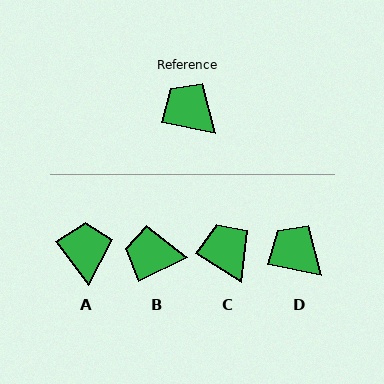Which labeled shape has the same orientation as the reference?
D.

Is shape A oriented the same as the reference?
No, it is off by about 42 degrees.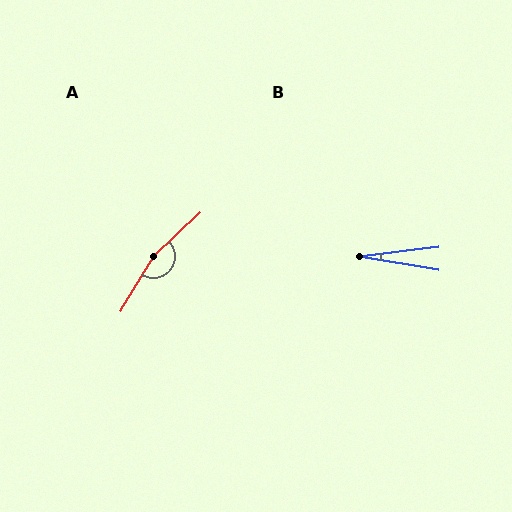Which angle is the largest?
A, at approximately 163 degrees.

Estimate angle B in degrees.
Approximately 16 degrees.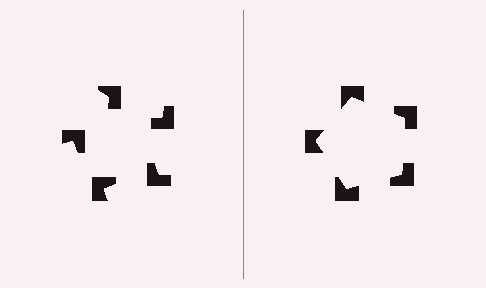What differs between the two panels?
The notched squares are positioned identically on both sides; only the wedge orientations differ. On the right they align to a pentagon; on the left they are misaligned.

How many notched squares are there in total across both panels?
10 — 5 on each side.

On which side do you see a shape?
An illusory pentagon appears on the right side. On the left side the wedge cuts are rotated, so no coherent shape forms.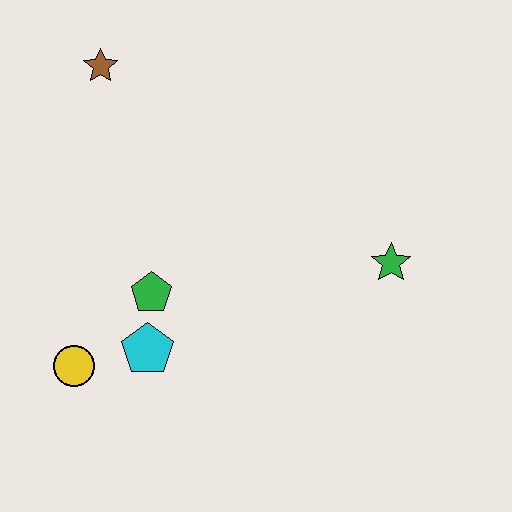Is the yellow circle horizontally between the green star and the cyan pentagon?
No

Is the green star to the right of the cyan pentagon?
Yes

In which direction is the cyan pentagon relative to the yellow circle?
The cyan pentagon is to the right of the yellow circle.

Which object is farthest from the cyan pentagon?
The brown star is farthest from the cyan pentagon.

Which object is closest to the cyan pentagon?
The green pentagon is closest to the cyan pentagon.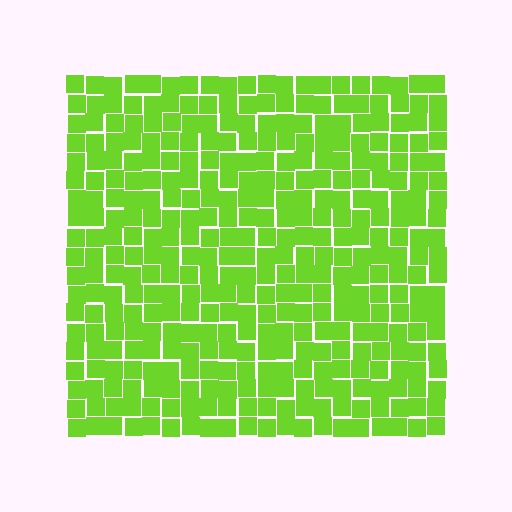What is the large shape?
The large shape is a square.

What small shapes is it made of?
It is made of small squares.